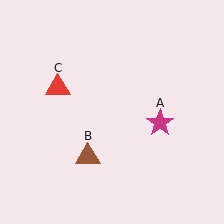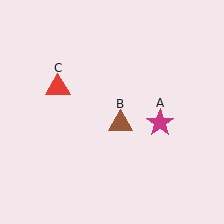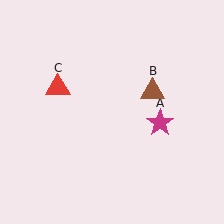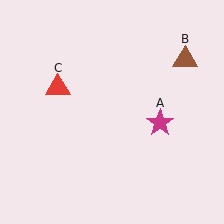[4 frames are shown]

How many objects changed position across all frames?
1 object changed position: brown triangle (object B).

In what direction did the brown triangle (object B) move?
The brown triangle (object B) moved up and to the right.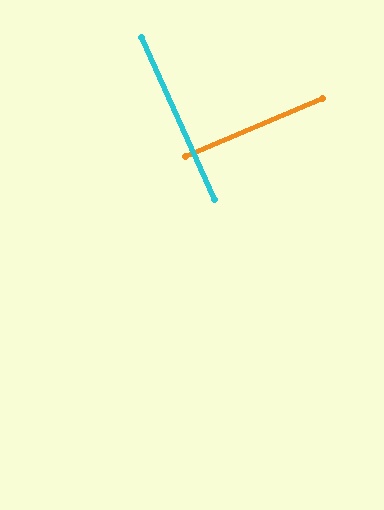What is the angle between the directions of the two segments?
Approximately 88 degrees.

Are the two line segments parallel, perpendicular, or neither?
Perpendicular — they meet at approximately 88°.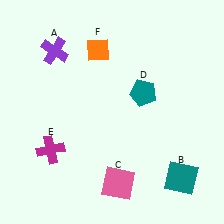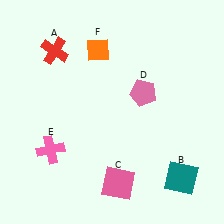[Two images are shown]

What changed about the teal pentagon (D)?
In Image 1, D is teal. In Image 2, it changed to pink.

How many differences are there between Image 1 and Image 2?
There are 3 differences between the two images.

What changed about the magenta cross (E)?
In Image 1, E is magenta. In Image 2, it changed to pink.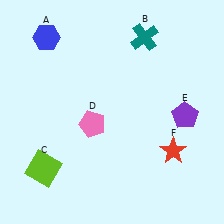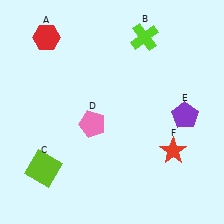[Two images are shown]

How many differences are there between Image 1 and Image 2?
There are 2 differences between the two images.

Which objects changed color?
A changed from blue to red. B changed from teal to lime.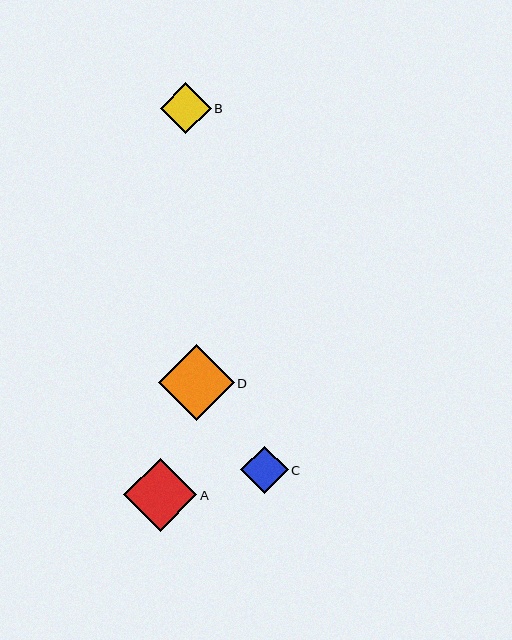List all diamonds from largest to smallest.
From largest to smallest: D, A, B, C.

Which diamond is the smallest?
Diamond C is the smallest with a size of approximately 47 pixels.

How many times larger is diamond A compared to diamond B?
Diamond A is approximately 1.4 times the size of diamond B.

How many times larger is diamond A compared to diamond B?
Diamond A is approximately 1.4 times the size of diamond B.